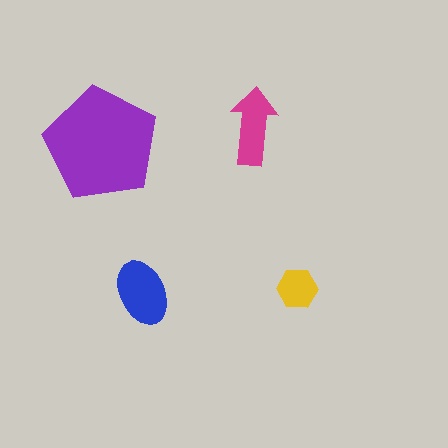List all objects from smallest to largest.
The yellow hexagon, the magenta arrow, the blue ellipse, the purple pentagon.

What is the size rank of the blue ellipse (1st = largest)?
2nd.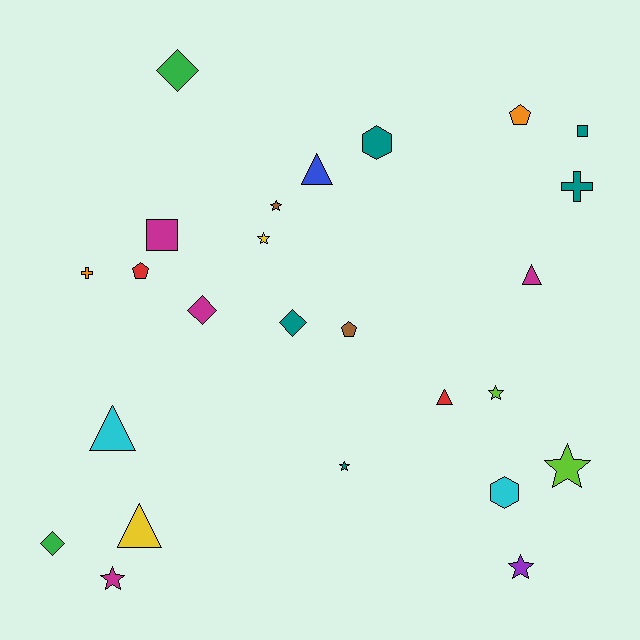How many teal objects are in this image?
There are 5 teal objects.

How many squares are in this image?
There are 2 squares.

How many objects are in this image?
There are 25 objects.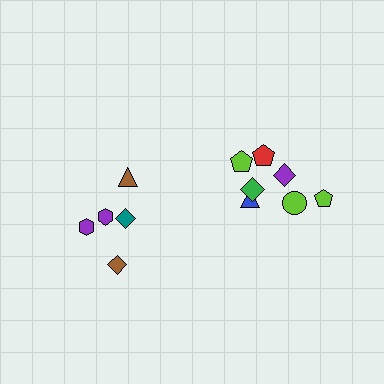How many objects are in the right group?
There are 7 objects.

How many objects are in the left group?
There are 5 objects.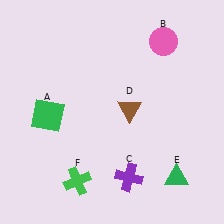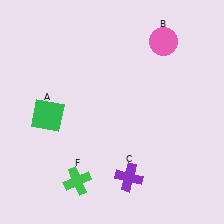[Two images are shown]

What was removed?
The brown triangle (D), the green triangle (E) were removed in Image 2.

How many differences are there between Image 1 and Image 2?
There are 2 differences between the two images.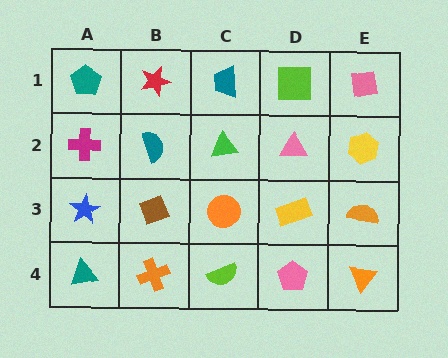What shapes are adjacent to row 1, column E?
A yellow hexagon (row 2, column E), a lime square (row 1, column D).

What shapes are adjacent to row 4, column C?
An orange circle (row 3, column C), an orange cross (row 4, column B), a pink pentagon (row 4, column D).